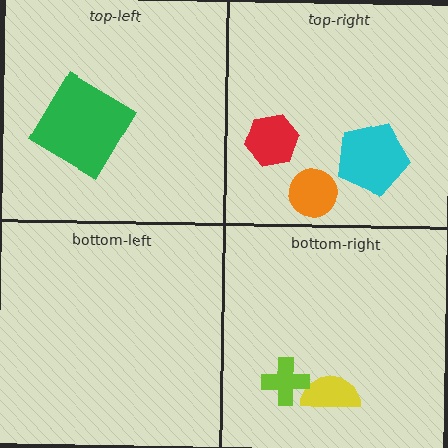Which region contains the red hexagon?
The top-right region.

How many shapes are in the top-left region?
1.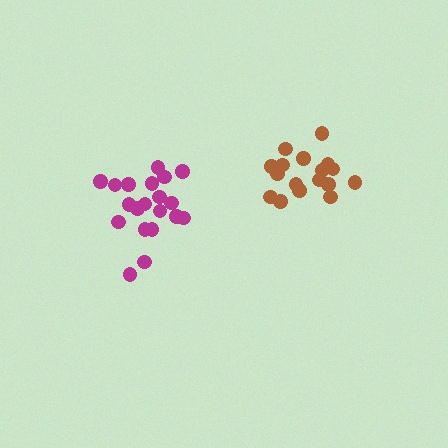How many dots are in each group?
Group 1: 17 dots, Group 2: 20 dots (37 total).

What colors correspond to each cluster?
The clusters are colored: brown, magenta.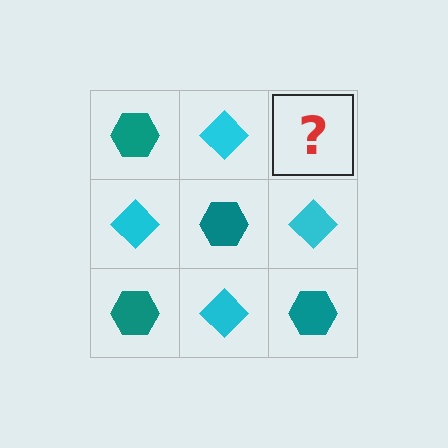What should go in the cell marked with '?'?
The missing cell should contain a teal hexagon.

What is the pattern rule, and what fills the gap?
The rule is that it alternates teal hexagon and cyan diamond in a checkerboard pattern. The gap should be filled with a teal hexagon.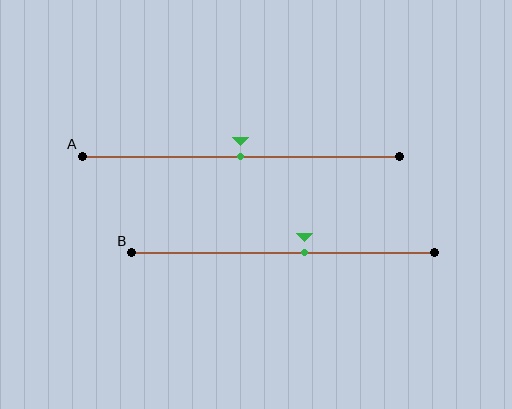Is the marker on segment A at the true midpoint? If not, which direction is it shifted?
Yes, the marker on segment A is at the true midpoint.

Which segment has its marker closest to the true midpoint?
Segment A has its marker closest to the true midpoint.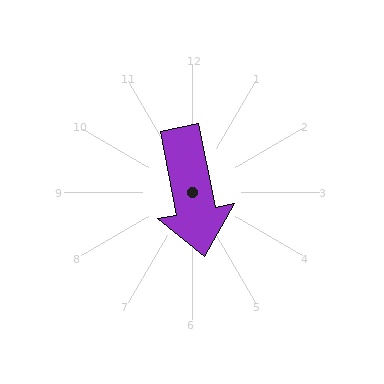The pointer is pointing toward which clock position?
Roughly 6 o'clock.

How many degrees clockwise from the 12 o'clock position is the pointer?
Approximately 169 degrees.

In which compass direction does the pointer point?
South.